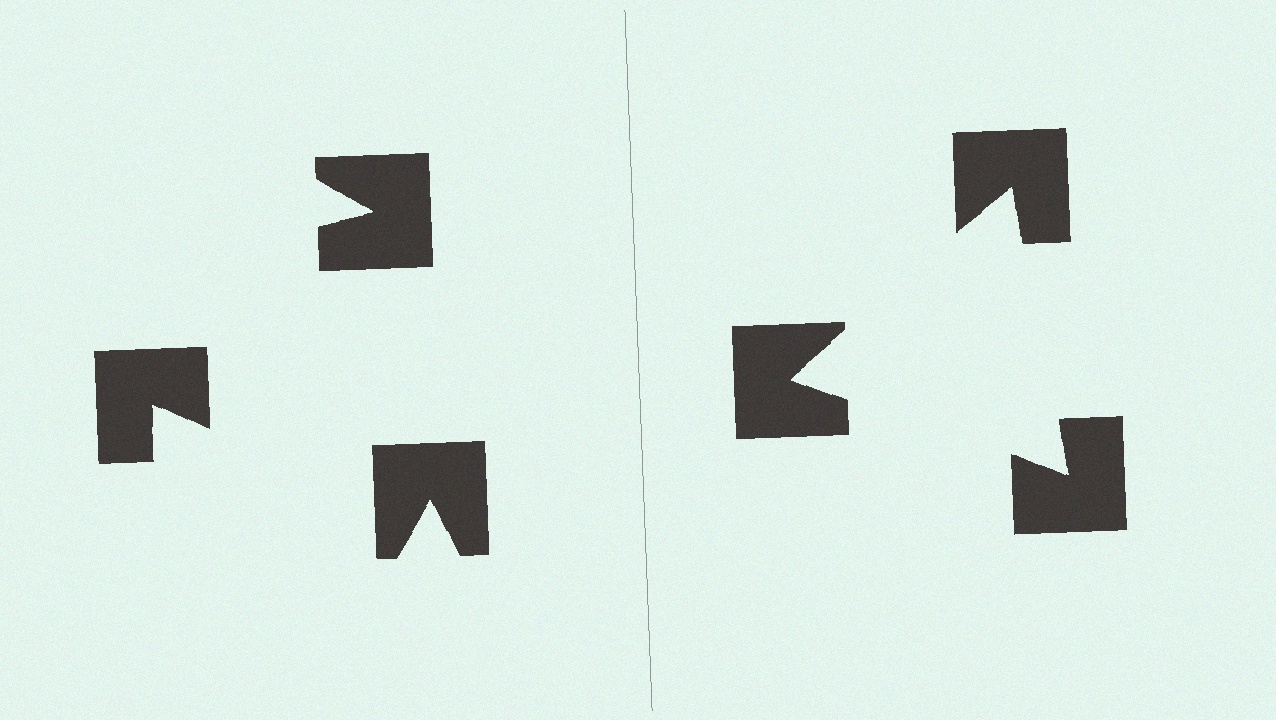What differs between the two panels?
The notched squares are positioned identically on both sides; only the wedge orientations differ. On the right they align to a triangle; on the left they are misaligned.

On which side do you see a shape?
An illusory triangle appears on the right side. On the left side the wedge cuts are rotated, so no coherent shape forms.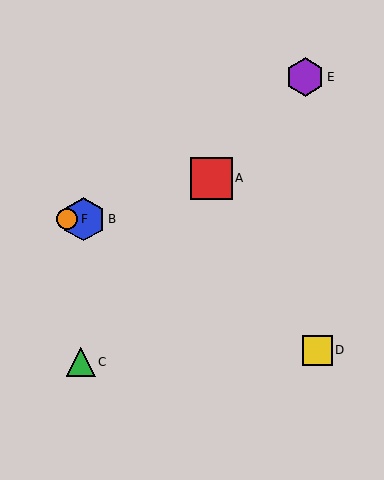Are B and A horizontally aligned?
No, B is at y≈219 and A is at y≈178.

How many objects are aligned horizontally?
2 objects (B, F) are aligned horizontally.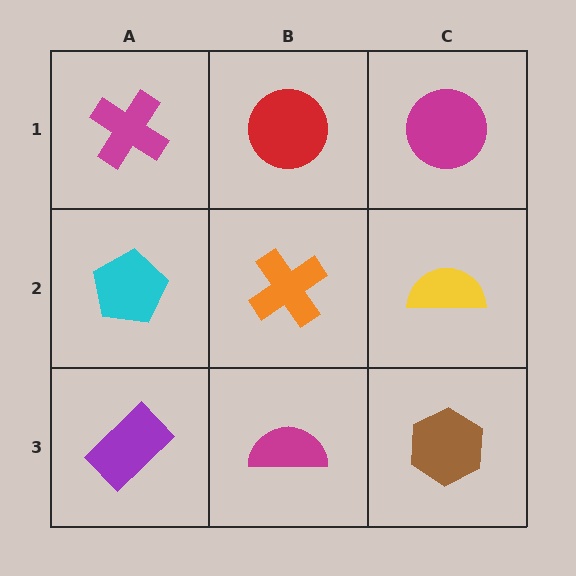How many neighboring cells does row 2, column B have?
4.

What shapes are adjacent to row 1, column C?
A yellow semicircle (row 2, column C), a red circle (row 1, column B).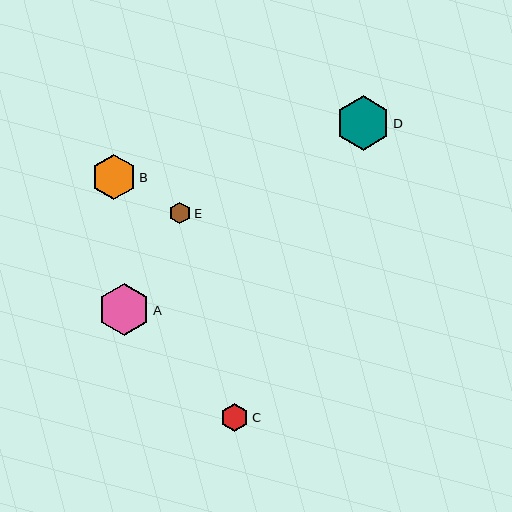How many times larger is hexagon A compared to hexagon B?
Hexagon A is approximately 1.2 times the size of hexagon B.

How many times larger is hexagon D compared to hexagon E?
Hexagon D is approximately 2.5 times the size of hexagon E.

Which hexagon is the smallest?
Hexagon E is the smallest with a size of approximately 21 pixels.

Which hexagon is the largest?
Hexagon D is the largest with a size of approximately 54 pixels.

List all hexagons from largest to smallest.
From largest to smallest: D, A, B, C, E.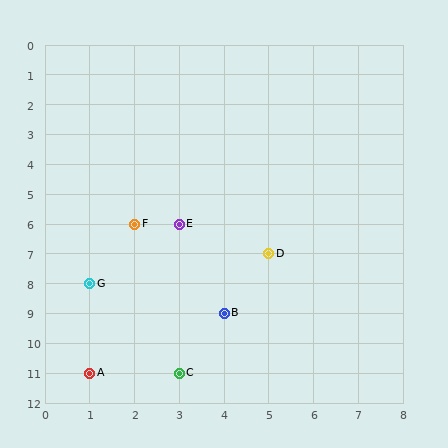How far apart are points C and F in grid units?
Points C and F are 1 column and 5 rows apart (about 5.1 grid units diagonally).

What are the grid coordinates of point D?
Point D is at grid coordinates (5, 7).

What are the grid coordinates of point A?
Point A is at grid coordinates (1, 11).